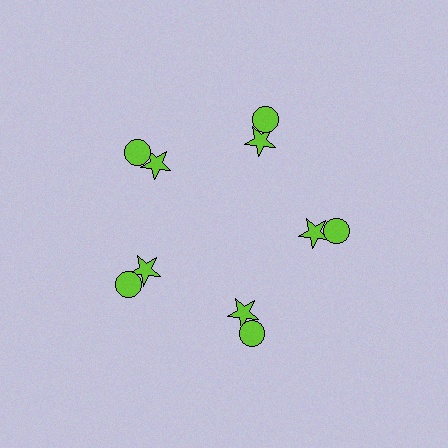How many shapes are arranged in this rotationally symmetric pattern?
There are 10 shapes, arranged in 5 groups of 2.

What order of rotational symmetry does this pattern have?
This pattern has 5-fold rotational symmetry.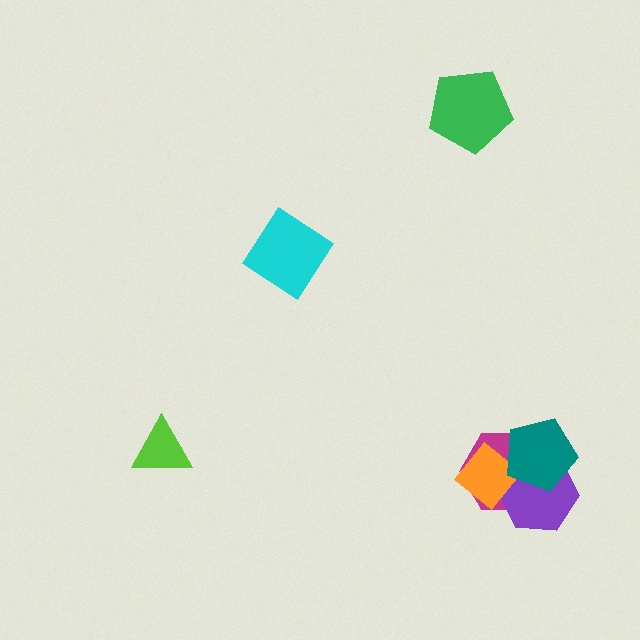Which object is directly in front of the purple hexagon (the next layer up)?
The orange diamond is directly in front of the purple hexagon.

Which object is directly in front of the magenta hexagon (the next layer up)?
The purple hexagon is directly in front of the magenta hexagon.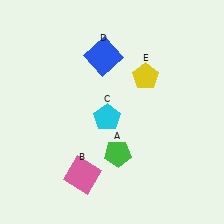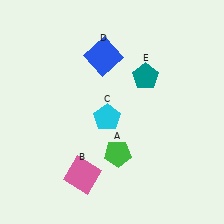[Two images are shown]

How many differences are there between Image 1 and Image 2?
There is 1 difference between the two images.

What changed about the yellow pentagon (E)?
In Image 1, E is yellow. In Image 2, it changed to teal.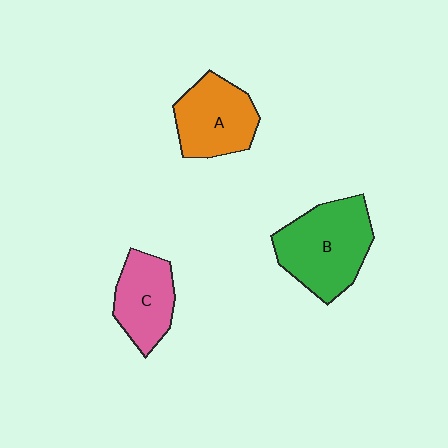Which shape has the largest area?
Shape B (green).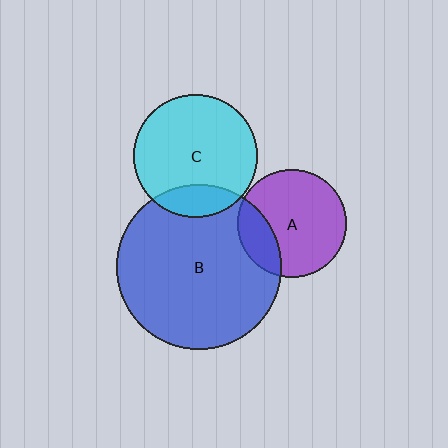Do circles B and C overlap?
Yes.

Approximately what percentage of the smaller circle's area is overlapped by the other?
Approximately 15%.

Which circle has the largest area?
Circle B (blue).